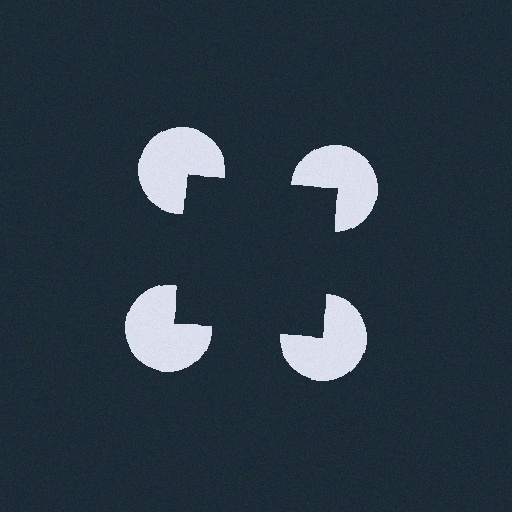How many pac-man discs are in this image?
There are 4 — one at each vertex of the illusory square.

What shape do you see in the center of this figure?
An illusory square — its edges are inferred from the aligned wedge cuts in the pac-man discs, not physically drawn.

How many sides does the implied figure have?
4 sides.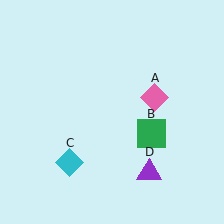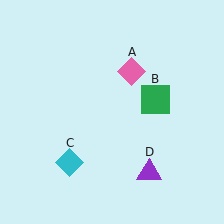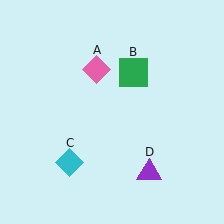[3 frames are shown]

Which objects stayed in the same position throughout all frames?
Cyan diamond (object C) and purple triangle (object D) remained stationary.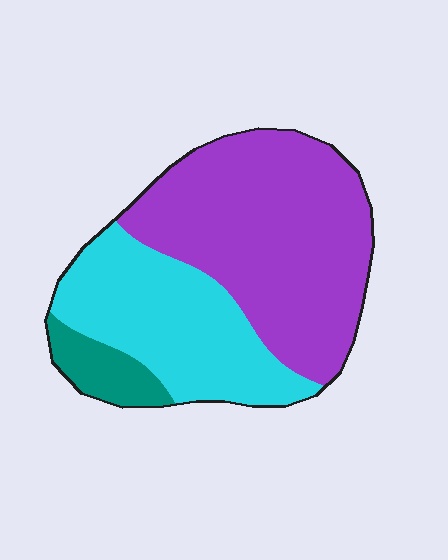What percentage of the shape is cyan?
Cyan takes up about one third (1/3) of the shape.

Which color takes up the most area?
Purple, at roughly 55%.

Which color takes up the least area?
Teal, at roughly 10%.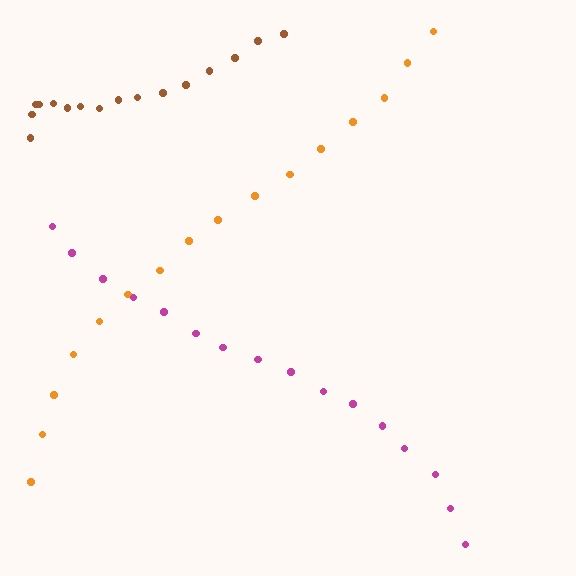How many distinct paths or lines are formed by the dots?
There are 3 distinct paths.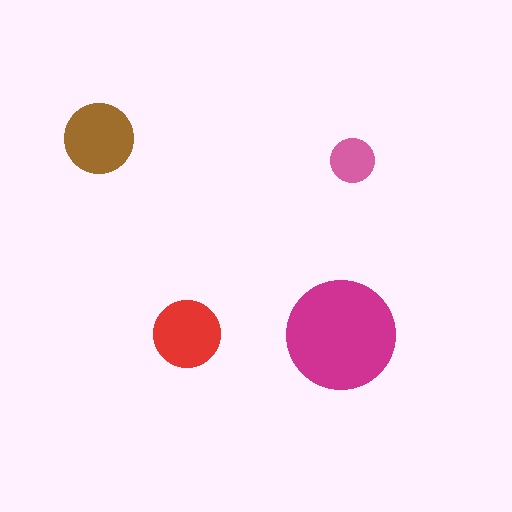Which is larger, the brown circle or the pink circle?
The brown one.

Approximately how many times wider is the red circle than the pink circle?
About 1.5 times wider.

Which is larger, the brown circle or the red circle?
The brown one.